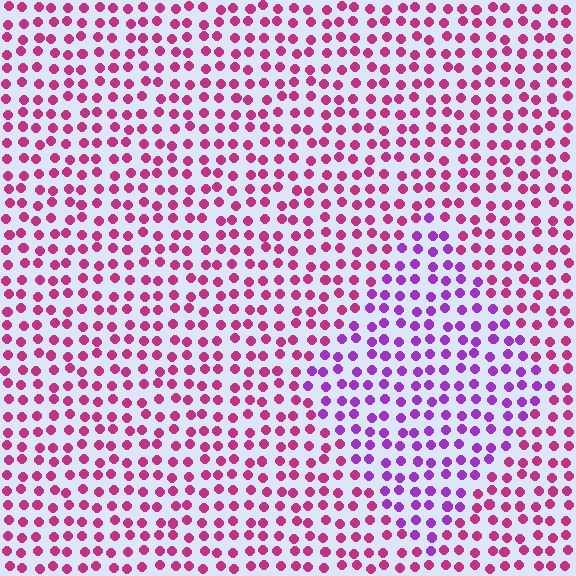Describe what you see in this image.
The image is filled with small magenta elements in a uniform arrangement. A diamond-shaped region is visible where the elements are tinted to a slightly different hue, forming a subtle color boundary.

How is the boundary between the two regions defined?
The boundary is defined purely by a slight shift in hue (about 38 degrees). Spacing, size, and orientation are identical on both sides.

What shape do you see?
I see a diamond.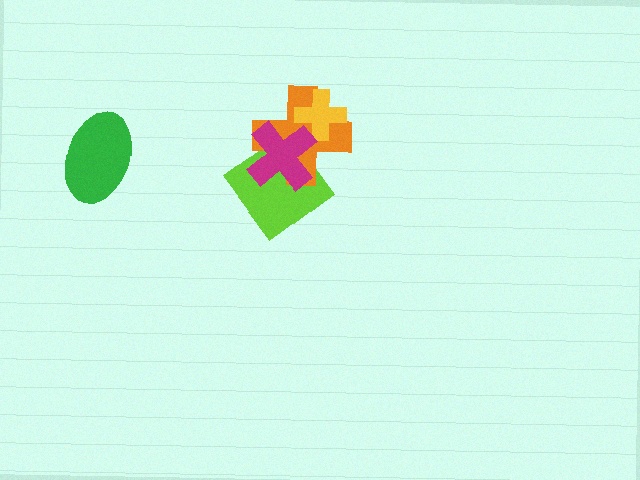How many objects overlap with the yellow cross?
1 object overlaps with the yellow cross.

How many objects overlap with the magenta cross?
2 objects overlap with the magenta cross.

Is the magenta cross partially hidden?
No, no other shape covers it.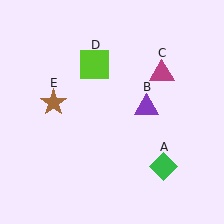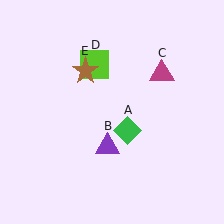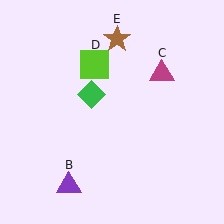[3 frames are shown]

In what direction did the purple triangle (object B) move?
The purple triangle (object B) moved down and to the left.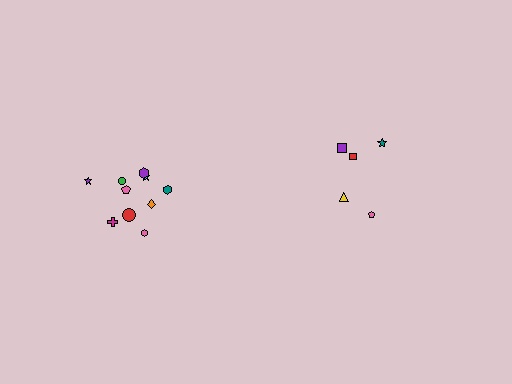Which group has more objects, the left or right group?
The left group.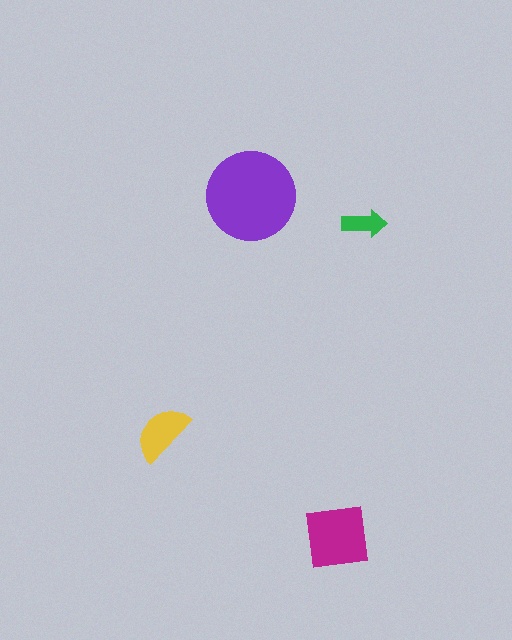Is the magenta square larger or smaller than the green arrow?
Larger.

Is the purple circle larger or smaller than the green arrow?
Larger.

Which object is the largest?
The purple circle.